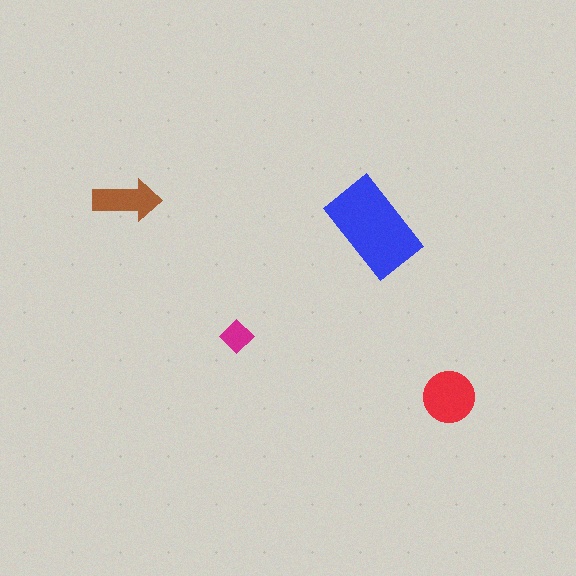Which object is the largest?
The blue rectangle.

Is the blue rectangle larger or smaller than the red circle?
Larger.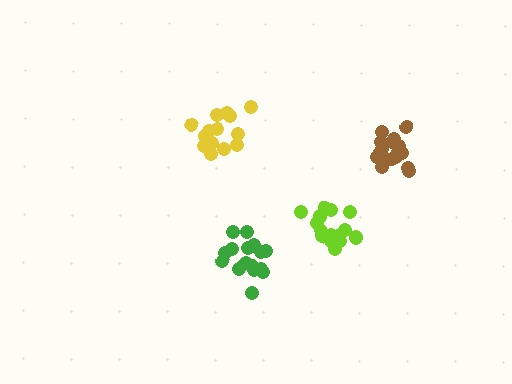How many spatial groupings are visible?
There are 4 spatial groupings.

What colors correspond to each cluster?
The clusters are colored: brown, lime, green, yellow.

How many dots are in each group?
Group 1: 19 dots, Group 2: 17 dots, Group 3: 17 dots, Group 4: 14 dots (67 total).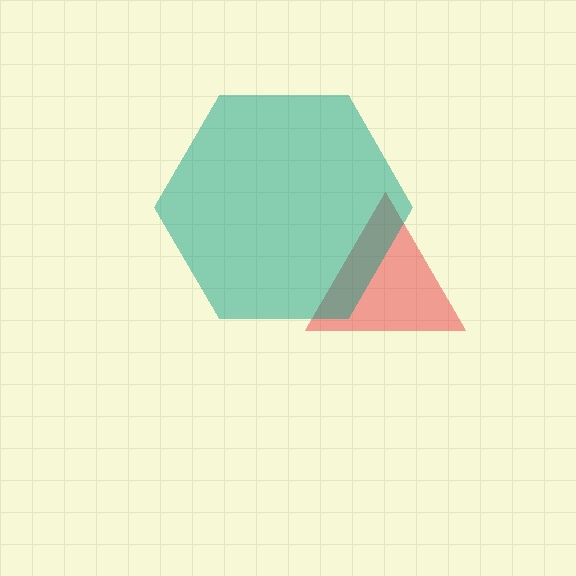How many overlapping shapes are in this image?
There are 2 overlapping shapes in the image.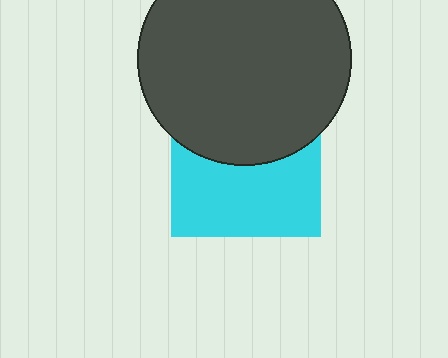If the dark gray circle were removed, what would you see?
You would see the complete cyan square.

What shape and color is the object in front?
The object in front is a dark gray circle.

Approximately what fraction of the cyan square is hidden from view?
Roughly 46% of the cyan square is hidden behind the dark gray circle.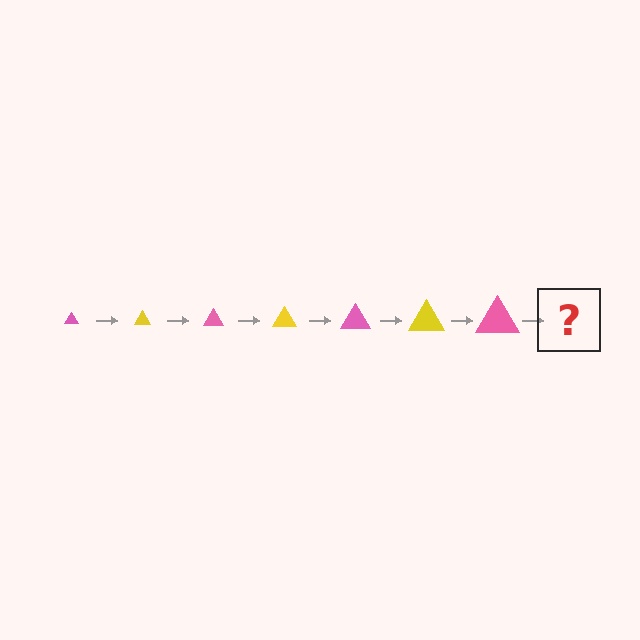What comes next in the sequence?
The next element should be a yellow triangle, larger than the previous one.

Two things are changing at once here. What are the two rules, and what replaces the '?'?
The two rules are that the triangle grows larger each step and the color cycles through pink and yellow. The '?' should be a yellow triangle, larger than the previous one.